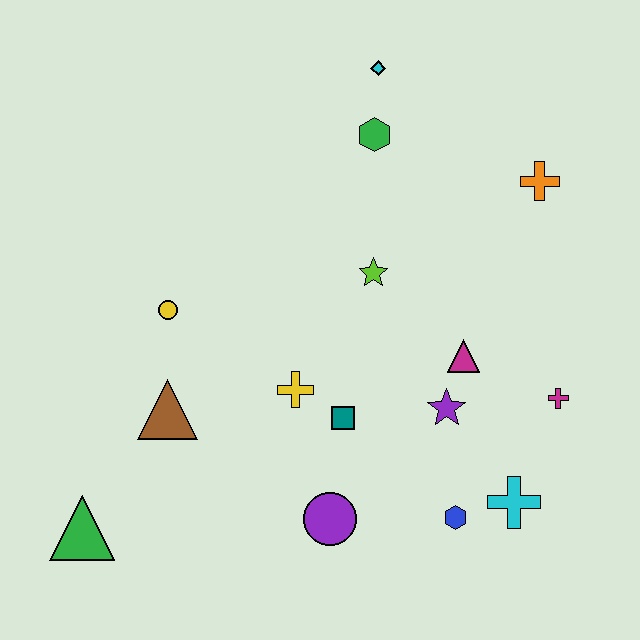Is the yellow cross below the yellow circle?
Yes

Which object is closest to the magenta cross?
The magenta triangle is closest to the magenta cross.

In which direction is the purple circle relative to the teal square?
The purple circle is below the teal square.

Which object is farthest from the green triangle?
The orange cross is farthest from the green triangle.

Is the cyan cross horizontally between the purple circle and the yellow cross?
No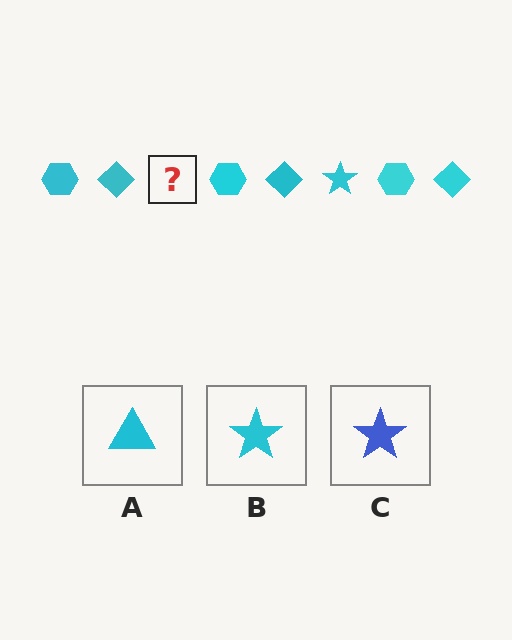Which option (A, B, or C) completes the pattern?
B.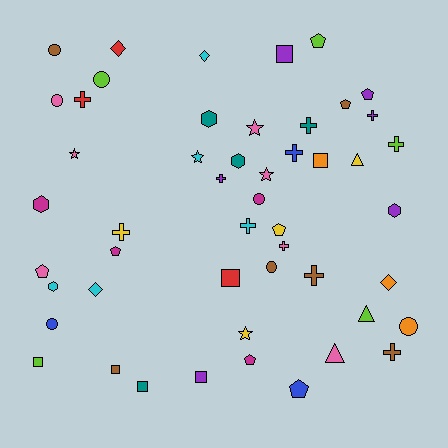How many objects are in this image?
There are 50 objects.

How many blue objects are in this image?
There are 3 blue objects.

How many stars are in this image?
There are 5 stars.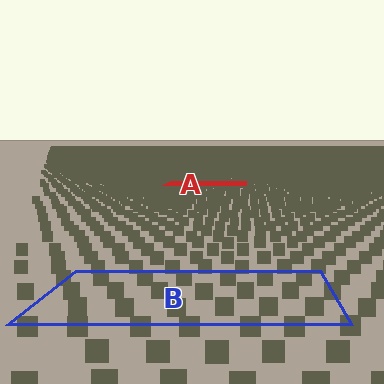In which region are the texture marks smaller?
The texture marks are smaller in region A, because it is farther away.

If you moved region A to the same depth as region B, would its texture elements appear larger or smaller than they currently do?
They would appear larger. At a closer depth, the same texture elements are projected at a bigger on-screen size.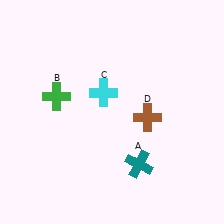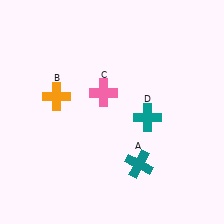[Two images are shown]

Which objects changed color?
B changed from green to orange. C changed from cyan to pink. D changed from brown to teal.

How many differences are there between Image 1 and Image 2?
There are 3 differences between the two images.